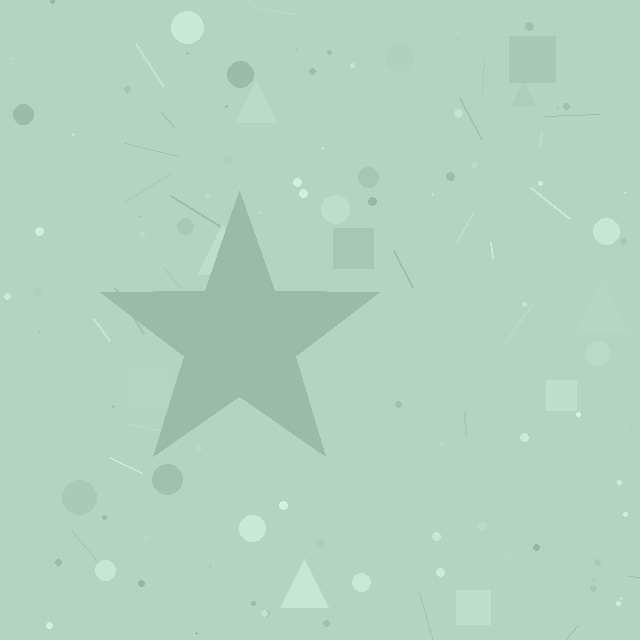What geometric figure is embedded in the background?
A star is embedded in the background.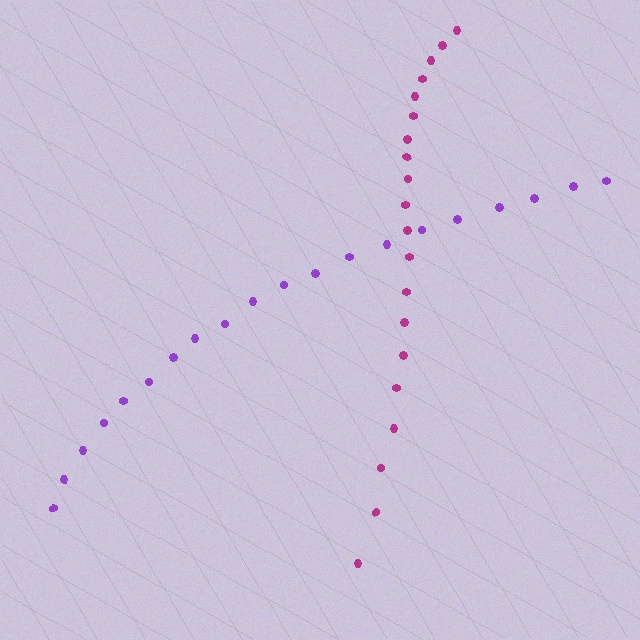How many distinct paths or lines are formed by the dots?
There are 2 distinct paths.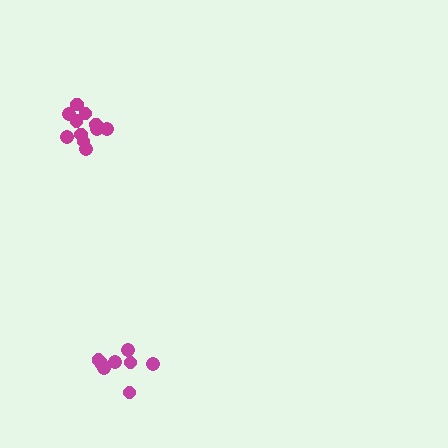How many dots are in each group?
Group 1: 8 dots, Group 2: 11 dots (19 total).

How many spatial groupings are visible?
There are 2 spatial groupings.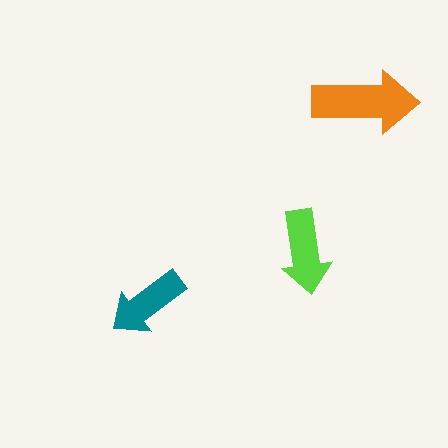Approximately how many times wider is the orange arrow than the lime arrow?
About 1.5 times wider.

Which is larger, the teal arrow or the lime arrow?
The lime one.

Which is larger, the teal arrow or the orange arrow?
The orange one.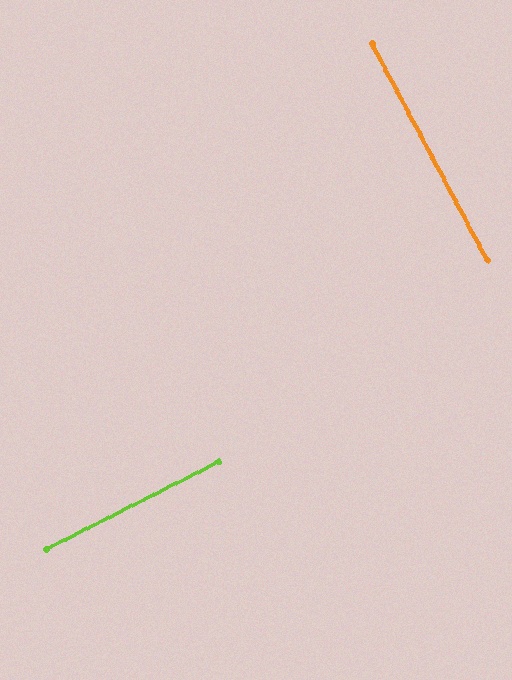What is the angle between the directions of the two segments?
Approximately 89 degrees.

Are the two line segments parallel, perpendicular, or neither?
Perpendicular — they meet at approximately 89°.